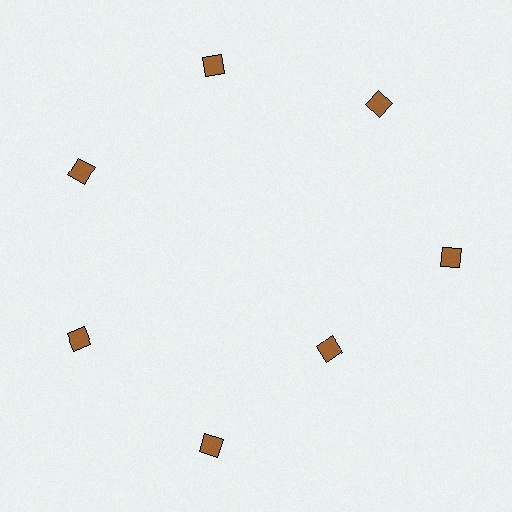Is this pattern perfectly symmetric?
No. The 7 brown diamonds are arranged in a ring, but one element near the 5 o'clock position is pulled inward toward the center, breaking the 7-fold rotational symmetry.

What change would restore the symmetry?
The symmetry would be restored by moving it outward, back onto the ring so that all 7 diamonds sit at equal angles and equal distance from the center.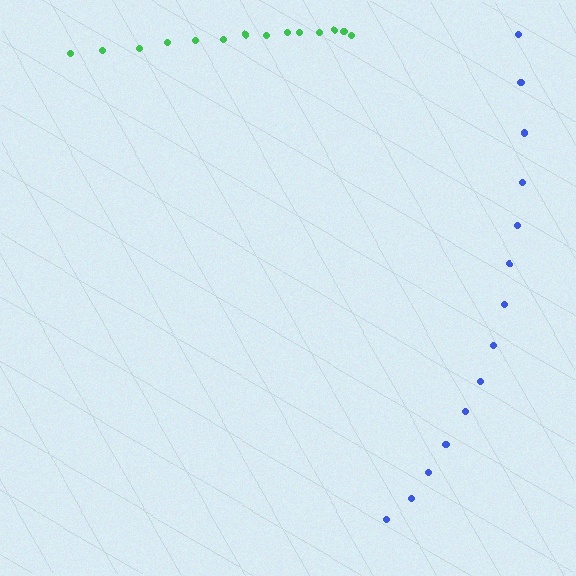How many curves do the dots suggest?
There are 2 distinct paths.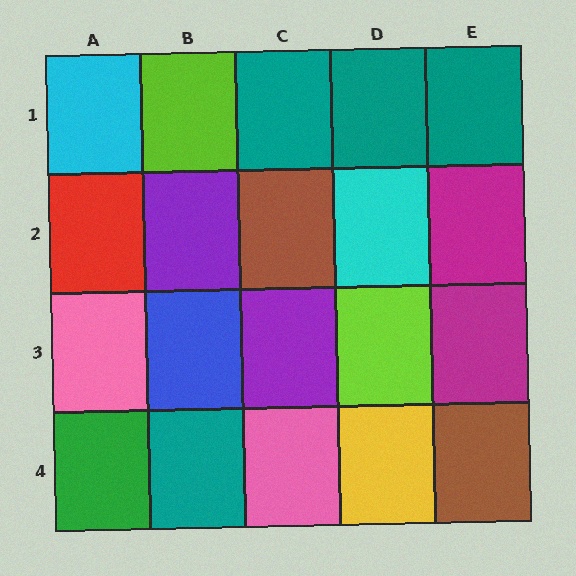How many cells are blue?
1 cell is blue.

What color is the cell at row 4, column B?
Teal.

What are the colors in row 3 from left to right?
Pink, blue, purple, lime, magenta.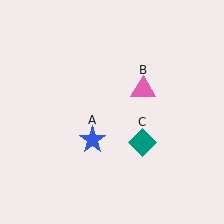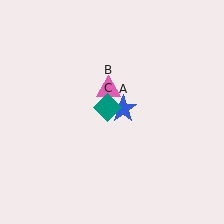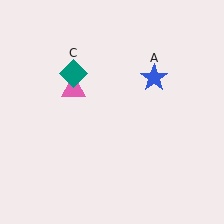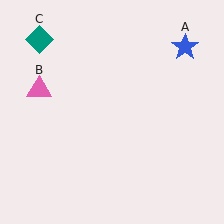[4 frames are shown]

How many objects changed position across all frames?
3 objects changed position: blue star (object A), pink triangle (object B), teal diamond (object C).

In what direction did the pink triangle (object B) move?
The pink triangle (object B) moved left.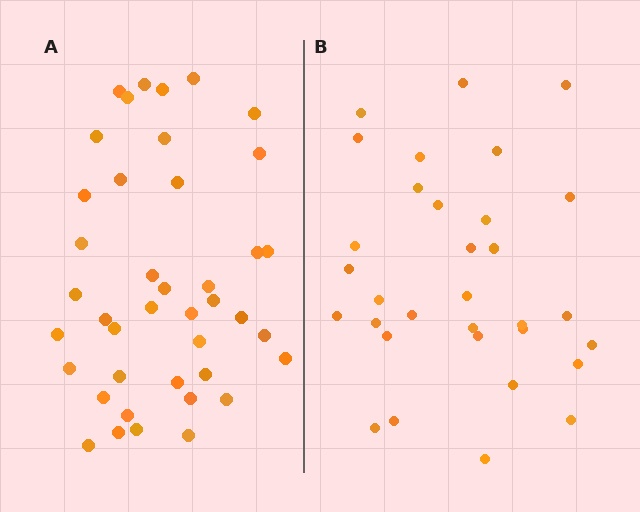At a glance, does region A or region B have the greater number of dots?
Region A (the left region) has more dots.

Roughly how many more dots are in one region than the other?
Region A has roughly 8 or so more dots than region B.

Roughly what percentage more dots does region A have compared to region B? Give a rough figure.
About 30% more.